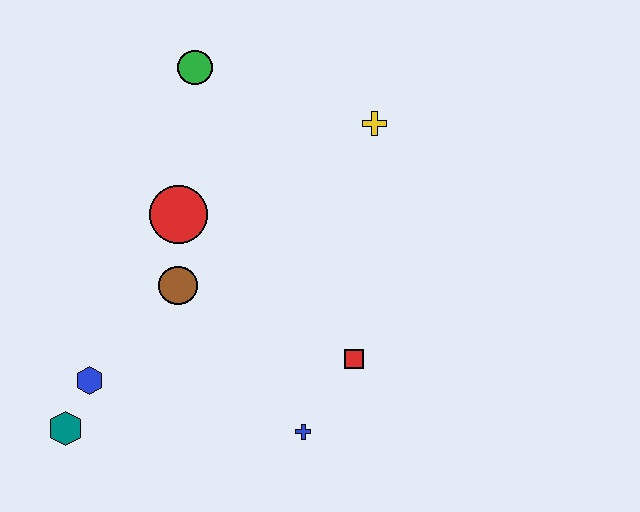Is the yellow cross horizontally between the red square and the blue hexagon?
No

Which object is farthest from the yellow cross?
The teal hexagon is farthest from the yellow cross.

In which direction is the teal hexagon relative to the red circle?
The teal hexagon is below the red circle.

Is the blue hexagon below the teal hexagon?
No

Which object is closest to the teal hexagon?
The blue hexagon is closest to the teal hexagon.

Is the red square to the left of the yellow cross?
Yes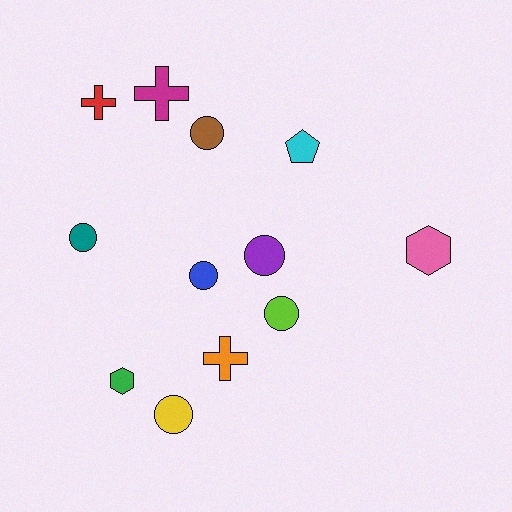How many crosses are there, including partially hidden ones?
There are 3 crosses.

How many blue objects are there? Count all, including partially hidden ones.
There is 1 blue object.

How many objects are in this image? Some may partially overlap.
There are 12 objects.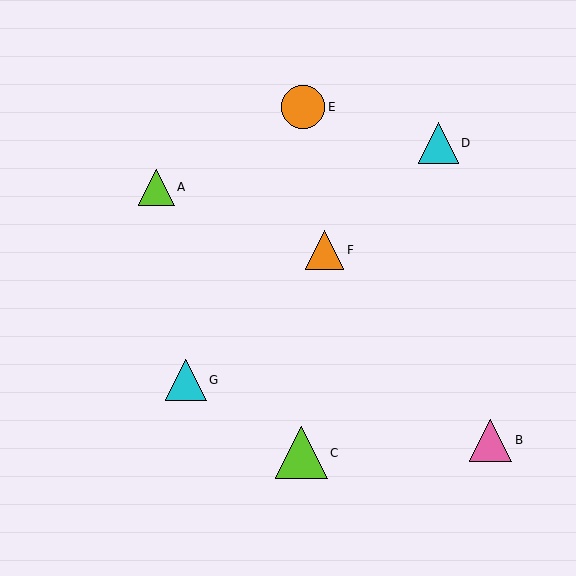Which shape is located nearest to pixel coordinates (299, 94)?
The orange circle (labeled E) at (303, 107) is nearest to that location.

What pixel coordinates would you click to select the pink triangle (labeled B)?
Click at (491, 440) to select the pink triangle B.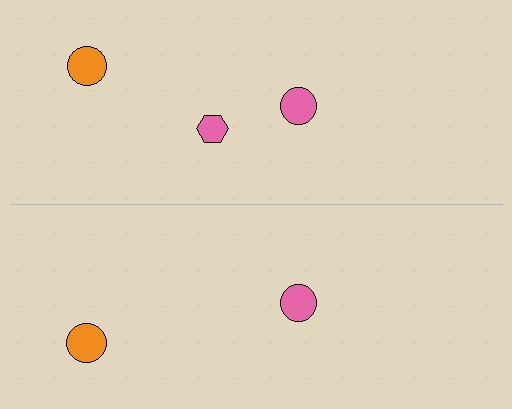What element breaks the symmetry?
A pink hexagon is missing from the bottom side.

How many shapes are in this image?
There are 5 shapes in this image.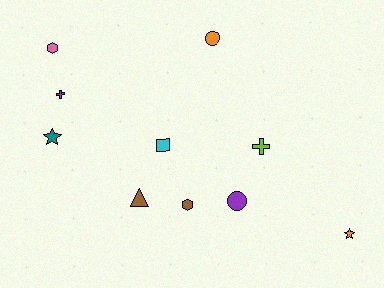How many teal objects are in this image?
There is 1 teal object.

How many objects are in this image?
There are 10 objects.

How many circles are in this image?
There are 2 circles.